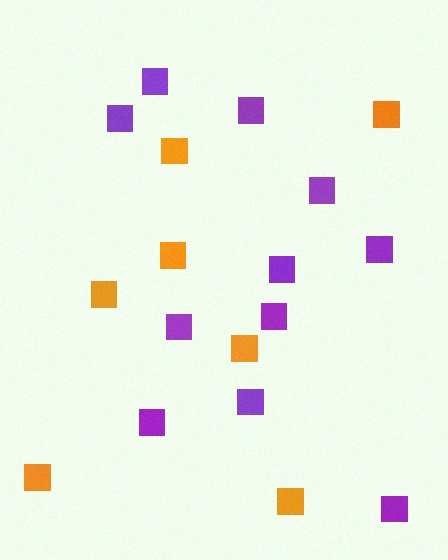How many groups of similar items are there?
There are 2 groups: one group of orange squares (7) and one group of purple squares (11).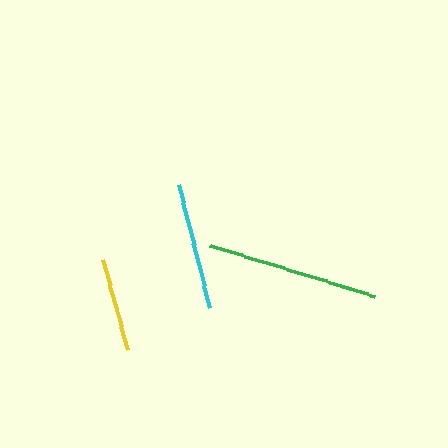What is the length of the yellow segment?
The yellow segment is approximately 92 pixels long.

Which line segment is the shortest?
The yellow line is the shortest at approximately 92 pixels.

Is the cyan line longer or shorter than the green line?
The green line is longer than the cyan line.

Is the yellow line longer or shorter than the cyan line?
The cyan line is longer than the yellow line.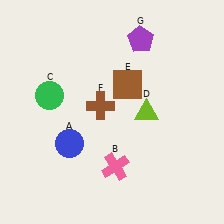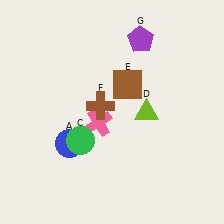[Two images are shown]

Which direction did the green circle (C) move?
The green circle (C) moved down.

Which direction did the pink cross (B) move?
The pink cross (B) moved up.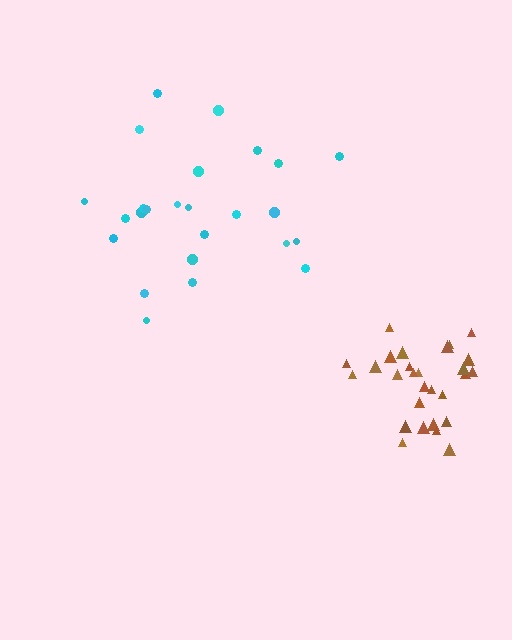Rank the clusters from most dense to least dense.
brown, cyan.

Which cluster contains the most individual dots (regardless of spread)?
Brown (28).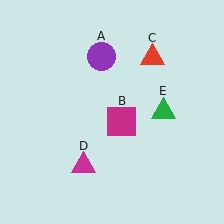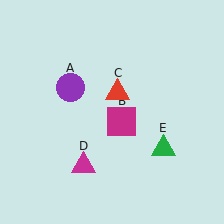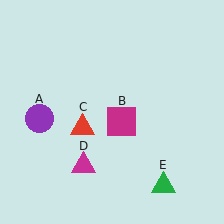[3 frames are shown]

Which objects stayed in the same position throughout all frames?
Magenta square (object B) and magenta triangle (object D) remained stationary.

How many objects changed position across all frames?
3 objects changed position: purple circle (object A), red triangle (object C), green triangle (object E).